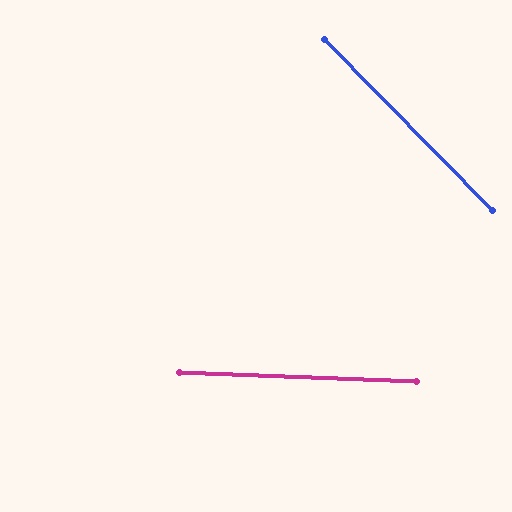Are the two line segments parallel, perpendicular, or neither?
Neither parallel nor perpendicular — they differ by about 43°.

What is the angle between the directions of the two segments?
Approximately 43 degrees.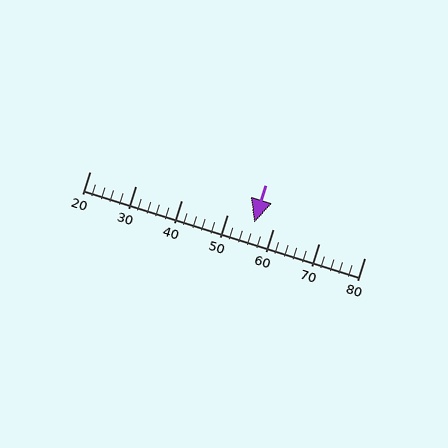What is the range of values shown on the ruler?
The ruler shows values from 20 to 80.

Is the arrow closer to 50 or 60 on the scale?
The arrow is closer to 60.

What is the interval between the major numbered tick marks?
The major tick marks are spaced 10 units apart.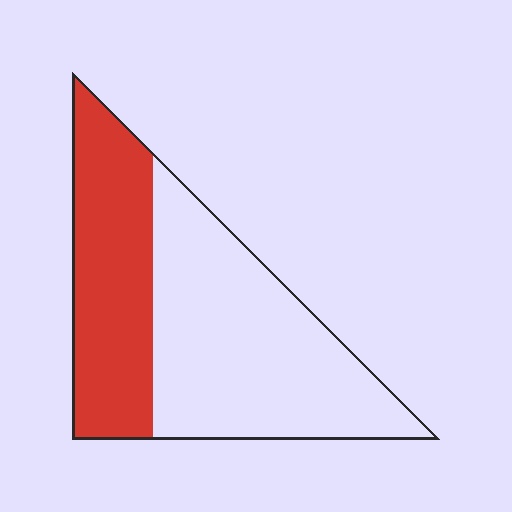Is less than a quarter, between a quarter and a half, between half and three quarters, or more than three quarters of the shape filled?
Between a quarter and a half.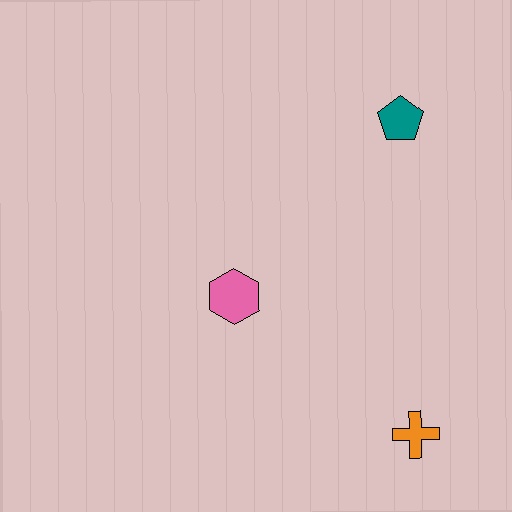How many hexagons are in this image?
There is 1 hexagon.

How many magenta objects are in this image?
There are no magenta objects.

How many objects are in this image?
There are 3 objects.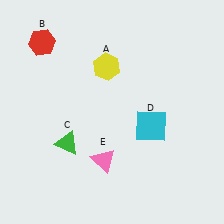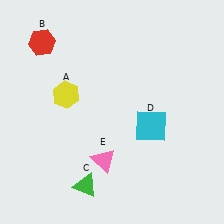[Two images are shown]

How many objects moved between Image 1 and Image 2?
2 objects moved between the two images.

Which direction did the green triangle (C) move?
The green triangle (C) moved down.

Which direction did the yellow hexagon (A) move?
The yellow hexagon (A) moved left.